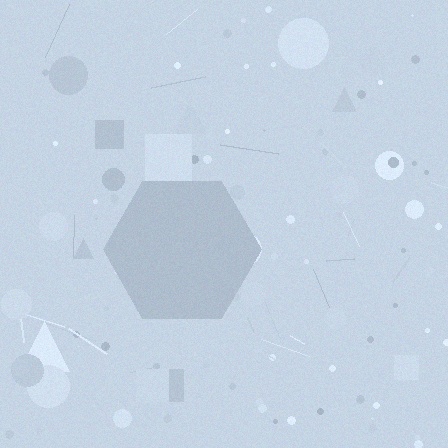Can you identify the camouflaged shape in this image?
The camouflaged shape is a hexagon.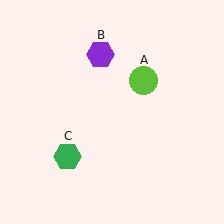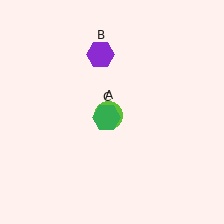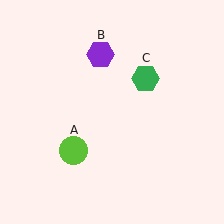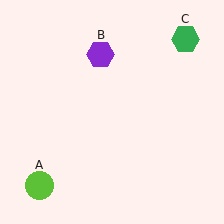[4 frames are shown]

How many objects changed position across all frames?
2 objects changed position: lime circle (object A), green hexagon (object C).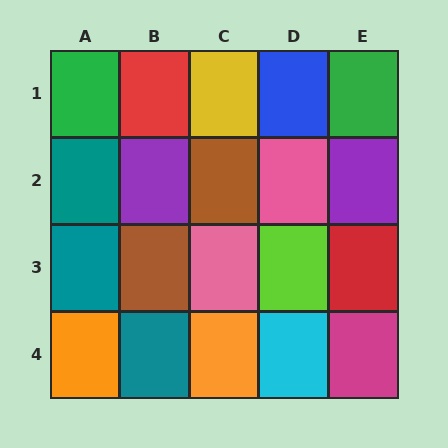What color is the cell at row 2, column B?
Purple.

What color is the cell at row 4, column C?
Orange.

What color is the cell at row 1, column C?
Yellow.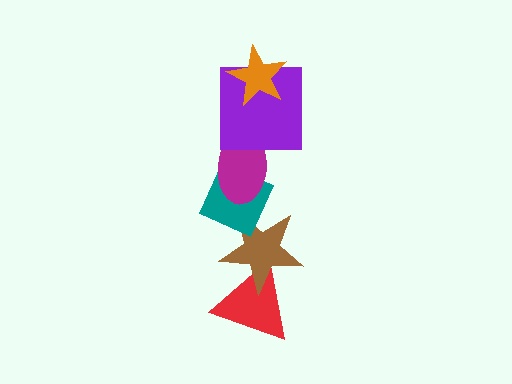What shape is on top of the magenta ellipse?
The purple square is on top of the magenta ellipse.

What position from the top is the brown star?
The brown star is 5th from the top.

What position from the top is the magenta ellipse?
The magenta ellipse is 3rd from the top.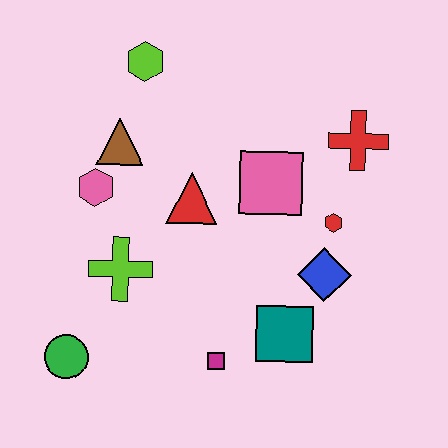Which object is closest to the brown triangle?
The pink hexagon is closest to the brown triangle.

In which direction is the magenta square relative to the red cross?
The magenta square is below the red cross.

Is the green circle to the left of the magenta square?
Yes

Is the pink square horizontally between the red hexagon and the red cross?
No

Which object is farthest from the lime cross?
The red cross is farthest from the lime cross.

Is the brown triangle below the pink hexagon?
No